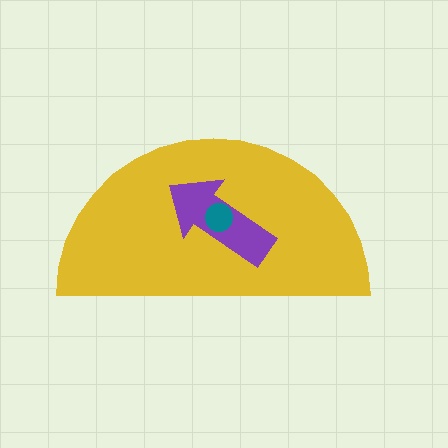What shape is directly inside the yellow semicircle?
The purple arrow.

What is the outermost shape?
The yellow semicircle.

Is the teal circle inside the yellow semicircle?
Yes.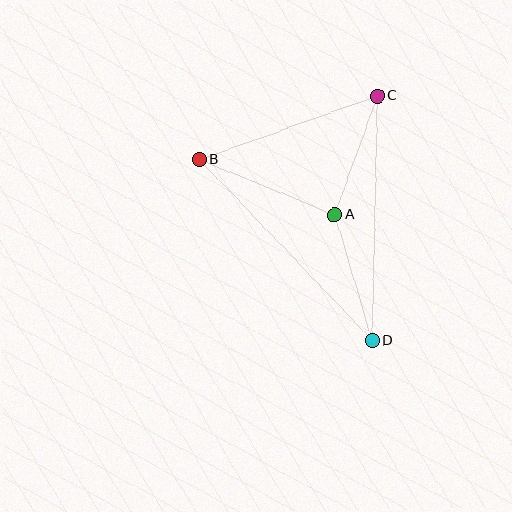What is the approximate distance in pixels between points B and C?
The distance between B and C is approximately 189 pixels.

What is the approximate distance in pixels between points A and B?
The distance between A and B is approximately 146 pixels.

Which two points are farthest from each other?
Points B and D are farthest from each other.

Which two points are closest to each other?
Points A and C are closest to each other.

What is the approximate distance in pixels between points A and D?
The distance between A and D is approximately 131 pixels.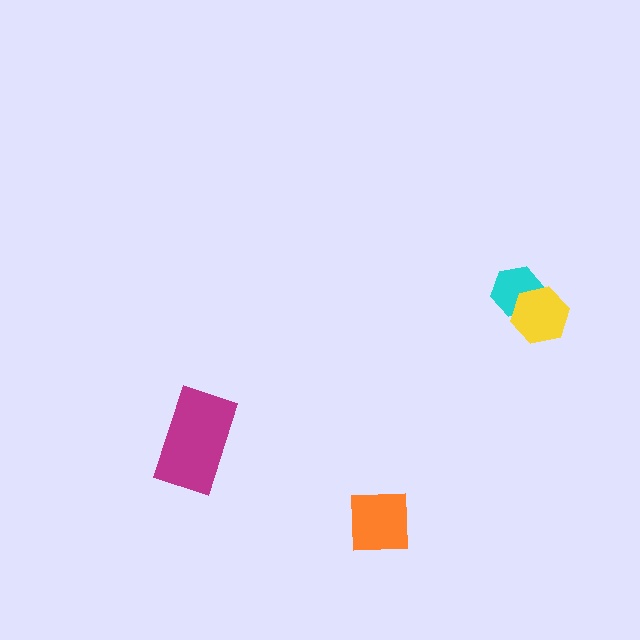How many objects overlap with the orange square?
0 objects overlap with the orange square.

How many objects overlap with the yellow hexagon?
1 object overlaps with the yellow hexagon.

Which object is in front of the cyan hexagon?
The yellow hexagon is in front of the cyan hexagon.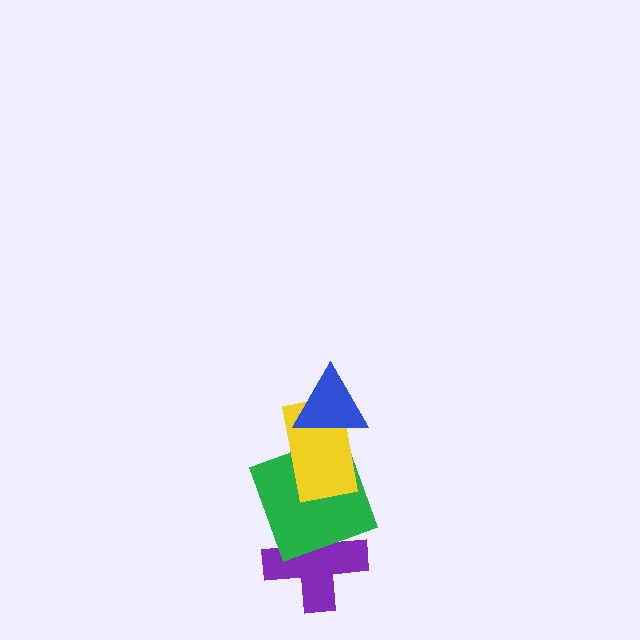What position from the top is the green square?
The green square is 3rd from the top.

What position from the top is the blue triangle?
The blue triangle is 1st from the top.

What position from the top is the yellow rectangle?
The yellow rectangle is 2nd from the top.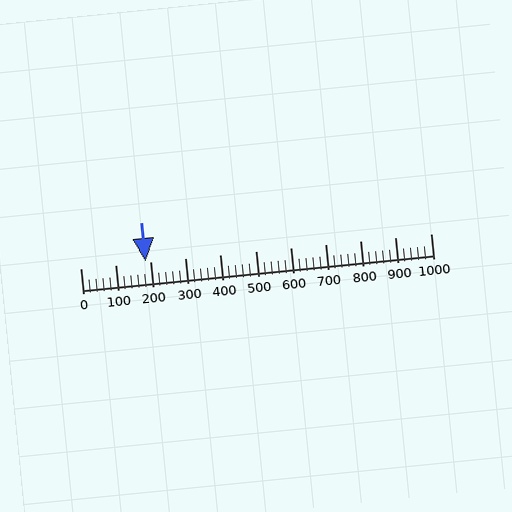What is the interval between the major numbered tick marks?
The major tick marks are spaced 100 units apart.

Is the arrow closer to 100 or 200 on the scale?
The arrow is closer to 200.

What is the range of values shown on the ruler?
The ruler shows values from 0 to 1000.